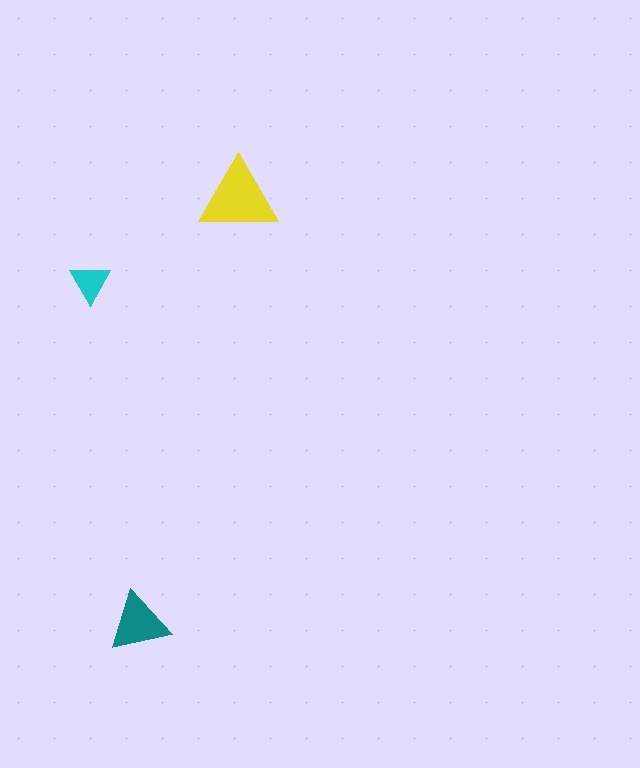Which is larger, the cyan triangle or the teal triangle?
The teal one.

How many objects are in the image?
There are 3 objects in the image.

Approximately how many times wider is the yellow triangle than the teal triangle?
About 1.5 times wider.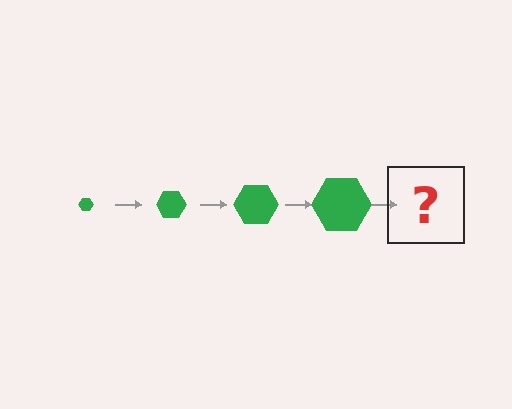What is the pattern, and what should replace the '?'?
The pattern is that the hexagon gets progressively larger each step. The '?' should be a green hexagon, larger than the previous one.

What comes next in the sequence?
The next element should be a green hexagon, larger than the previous one.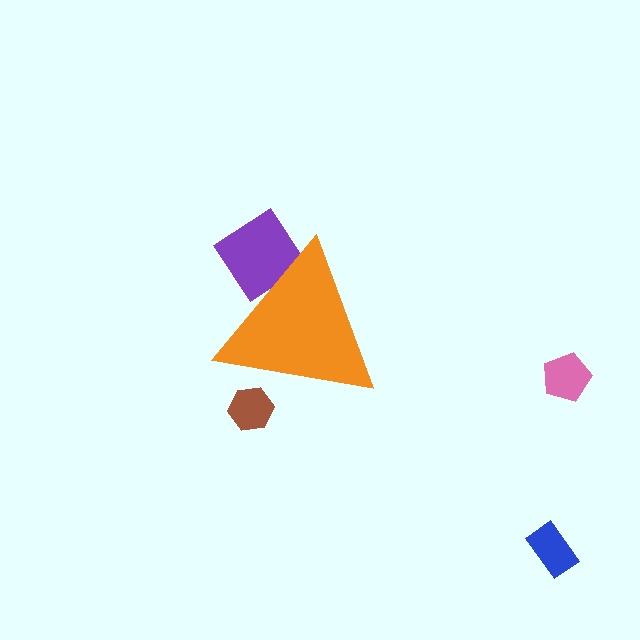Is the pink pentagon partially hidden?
No, the pink pentagon is fully visible.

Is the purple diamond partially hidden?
Yes, the purple diamond is partially hidden behind the orange triangle.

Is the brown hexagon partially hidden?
Yes, the brown hexagon is partially hidden behind the orange triangle.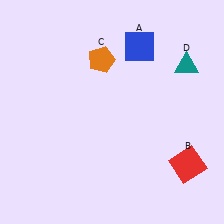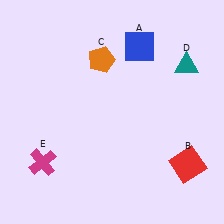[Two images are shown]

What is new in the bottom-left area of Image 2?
A magenta cross (E) was added in the bottom-left area of Image 2.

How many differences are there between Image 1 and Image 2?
There is 1 difference between the two images.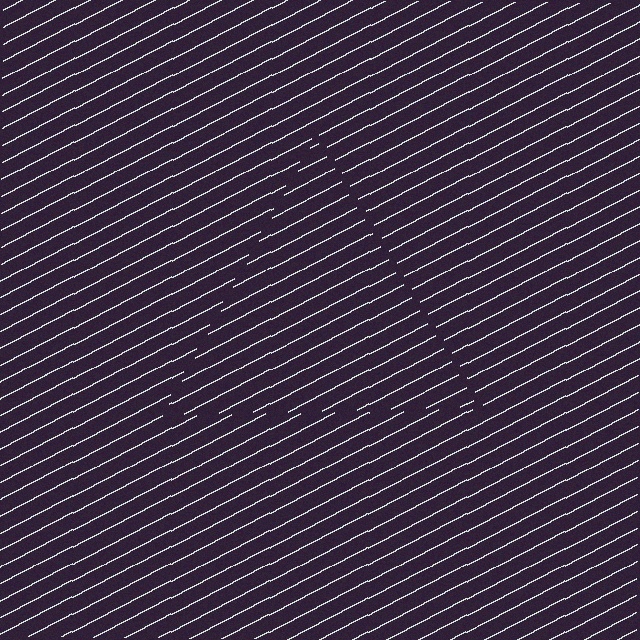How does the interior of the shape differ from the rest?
The interior of the shape contains the same grating, shifted by half a period — the contour is defined by the phase discontinuity where line-ends from the inner and outer gratings abut.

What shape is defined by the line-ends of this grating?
An illusory triangle. The interior of the shape contains the same grating, shifted by half a period — the contour is defined by the phase discontinuity where line-ends from the inner and outer gratings abut.